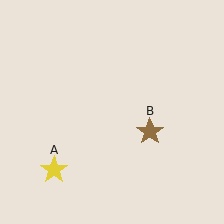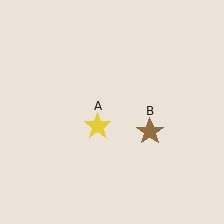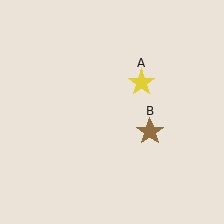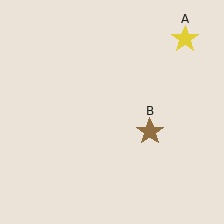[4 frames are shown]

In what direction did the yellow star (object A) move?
The yellow star (object A) moved up and to the right.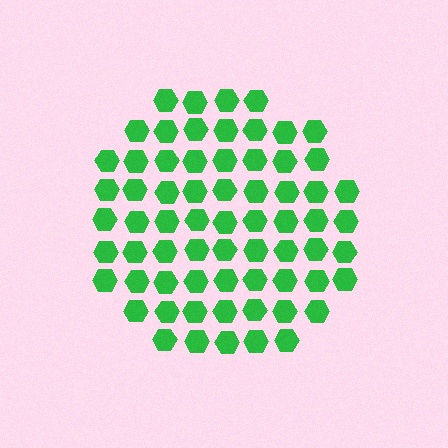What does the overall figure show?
The overall figure shows a circle.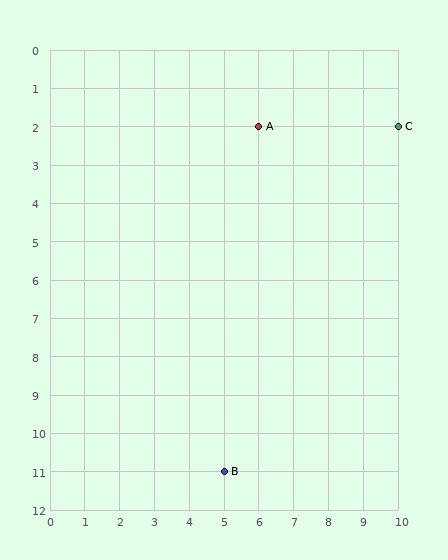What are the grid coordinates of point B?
Point B is at grid coordinates (5, 11).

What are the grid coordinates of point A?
Point A is at grid coordinates (6, 2).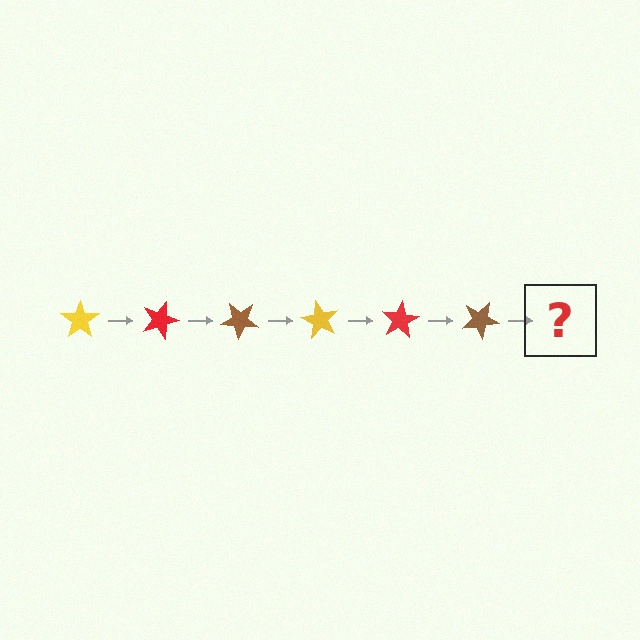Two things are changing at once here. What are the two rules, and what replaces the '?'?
The two rules are that it rotates 20 degrees each step and the color cycles through yellow, red, and brown. The '?' should be a yellow star, rotated 120 degrees from the start.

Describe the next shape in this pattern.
It should be a yellow star, rotated 120 degrees from the start.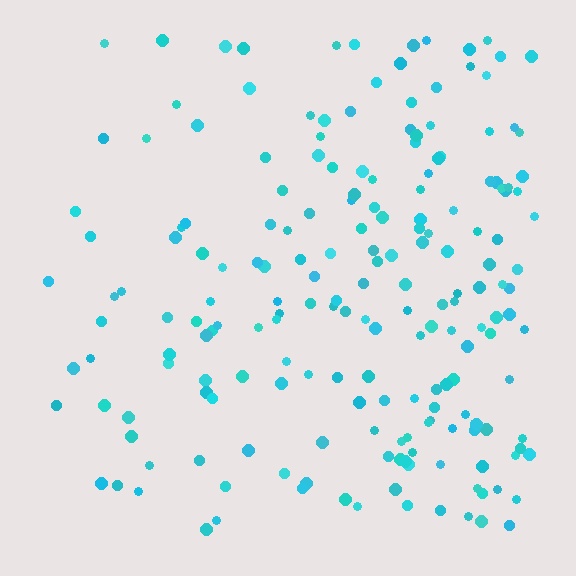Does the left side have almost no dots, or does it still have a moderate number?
Still a moderate number, just noticeably fewer than the right.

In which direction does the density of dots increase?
From left to right, with the right side densest.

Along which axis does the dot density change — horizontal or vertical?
Horizontal.